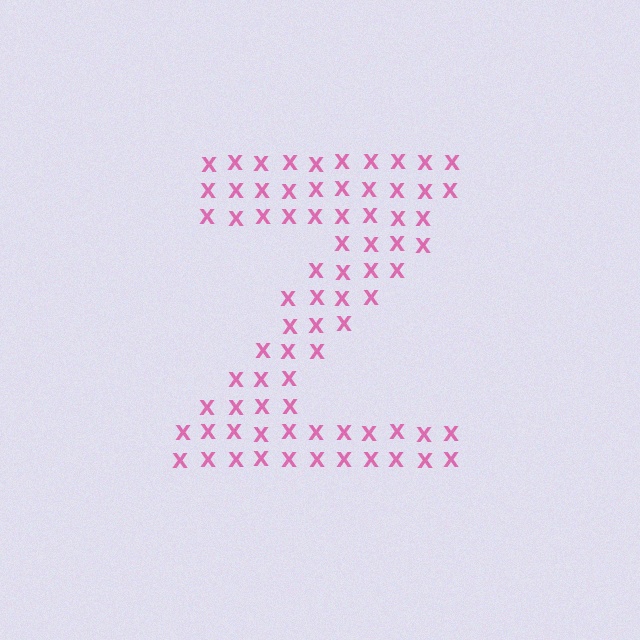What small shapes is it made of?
It is made of small letter X's.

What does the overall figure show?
The overall figure shows the letter Z.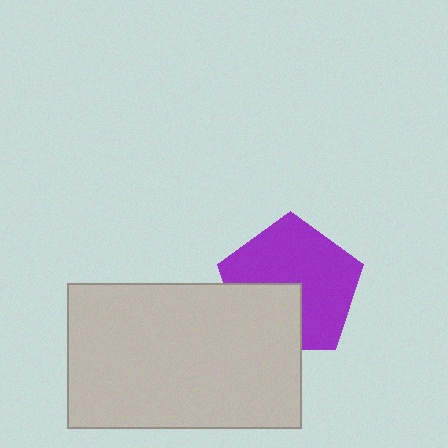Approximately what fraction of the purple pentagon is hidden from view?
Roughly 32% of the purple pentagon is hidden behind the light gray rectangle.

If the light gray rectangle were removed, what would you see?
You would see the complete purple pentagon.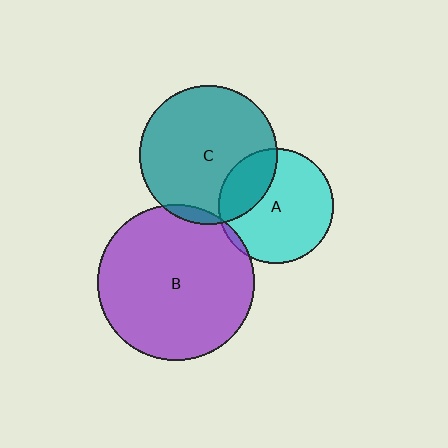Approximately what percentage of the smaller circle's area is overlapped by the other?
Approximately 5%.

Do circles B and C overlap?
Yes.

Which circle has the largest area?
Circle B (purple).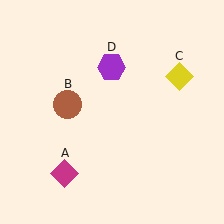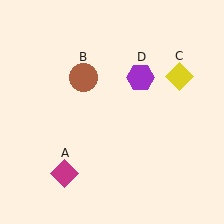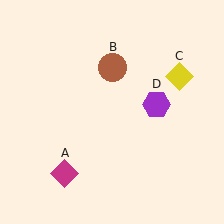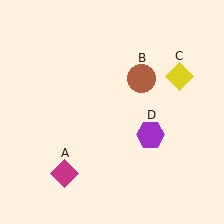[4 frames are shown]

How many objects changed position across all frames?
2 objects changed position: brown circle (object B), purple hexagon (object D).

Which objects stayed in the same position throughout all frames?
Magenta diamond (object A) and yellow diamond (object C) remained stationary.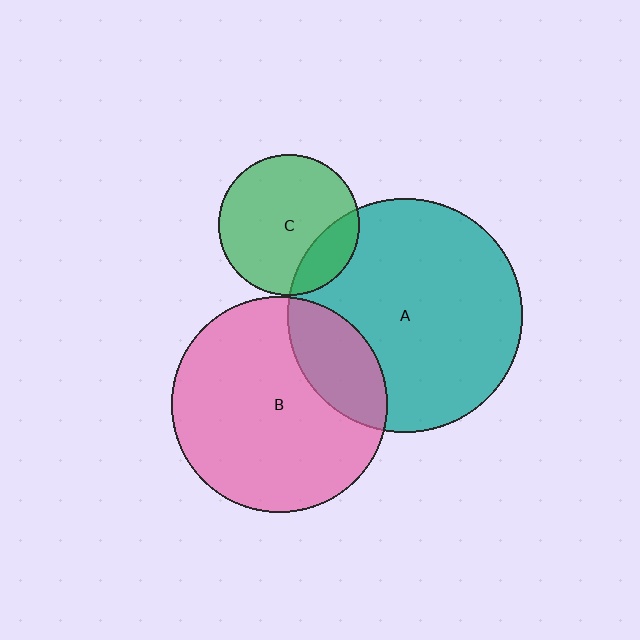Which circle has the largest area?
Circle A (teal).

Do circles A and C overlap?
Yes.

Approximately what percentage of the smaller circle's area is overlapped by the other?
Approximately 20%.